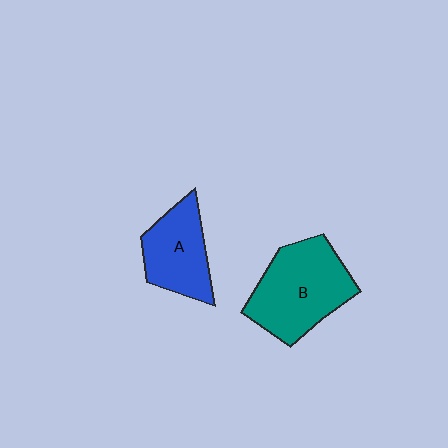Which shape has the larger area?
Shape B (teal).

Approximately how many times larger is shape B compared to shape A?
Approximately 1.4 times.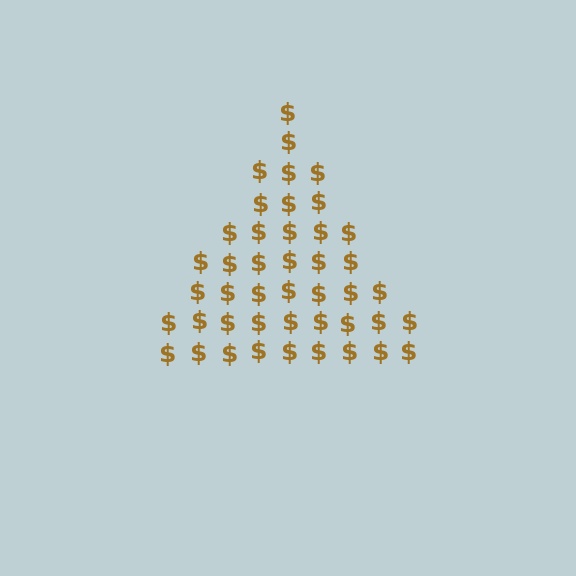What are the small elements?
The small elements are dollar signs.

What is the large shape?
The large shape is a triangle.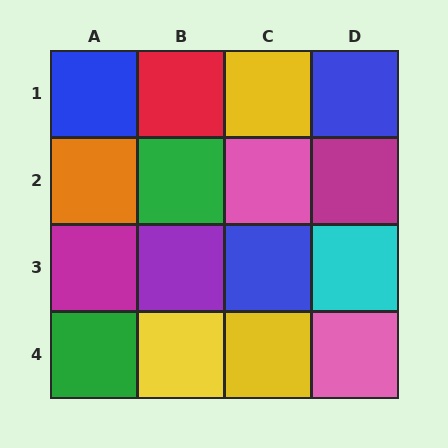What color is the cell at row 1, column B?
Red.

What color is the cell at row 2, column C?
Pink.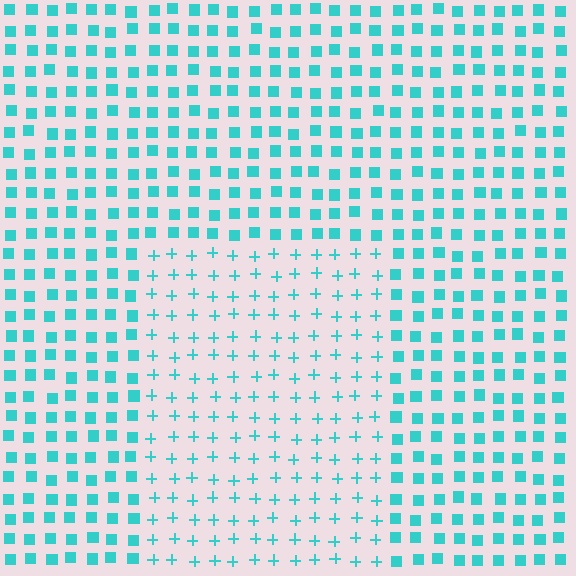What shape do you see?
I see a rectangle.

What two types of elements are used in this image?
The image uses plus signs inside the rectangle region and squares outside it.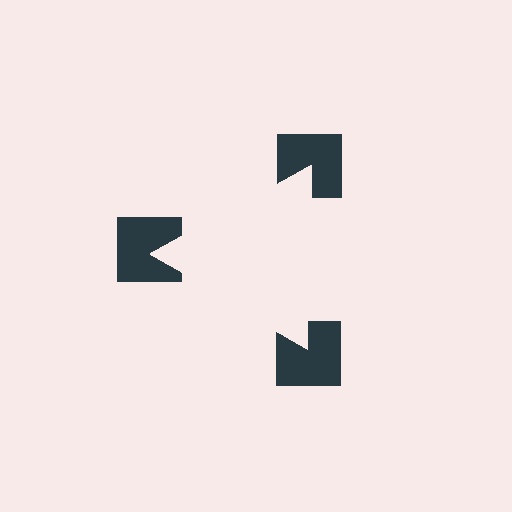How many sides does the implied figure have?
3 sides.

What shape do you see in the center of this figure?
An illusory triangle — its edges are inferred from the aligned wedge cuts in the notched squares, not physically drawn.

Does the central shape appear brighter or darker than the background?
It typically appears slightly brighter than the background, even though no actual brightness change is drawn.